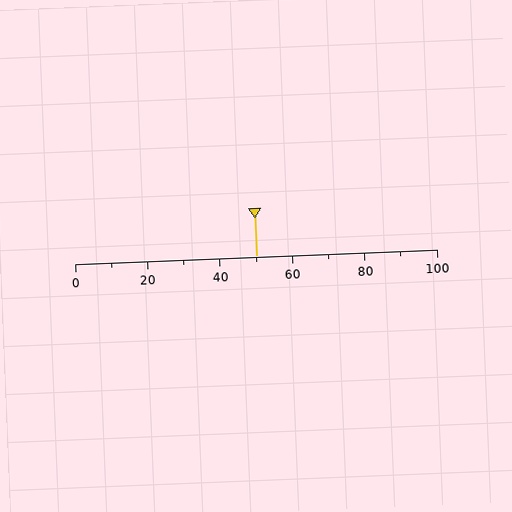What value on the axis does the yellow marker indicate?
The marker indicates approximately 50.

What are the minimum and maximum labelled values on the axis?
The axis runs from 0 to 100.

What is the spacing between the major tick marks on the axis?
The major ticks are spaced 20 apart.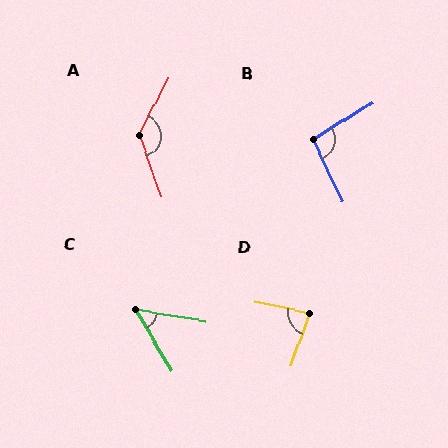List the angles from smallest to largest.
C (49°), D (83°), B (96°), A (133°).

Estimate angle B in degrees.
Approximately 96 degrees.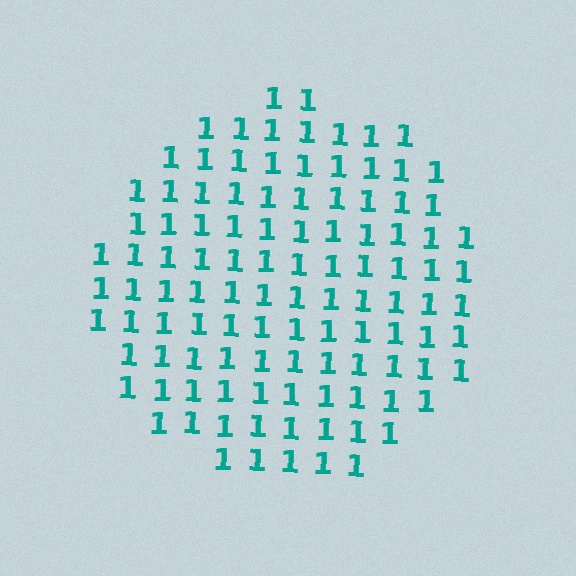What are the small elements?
The small elements are digit 1's.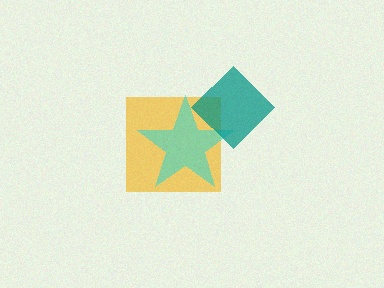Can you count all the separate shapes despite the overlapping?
Yes, there are 3 separate shapes.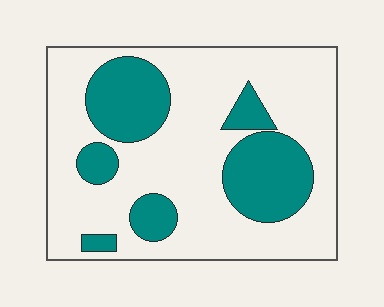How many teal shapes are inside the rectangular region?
6.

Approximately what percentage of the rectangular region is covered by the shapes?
Approximately 30%.